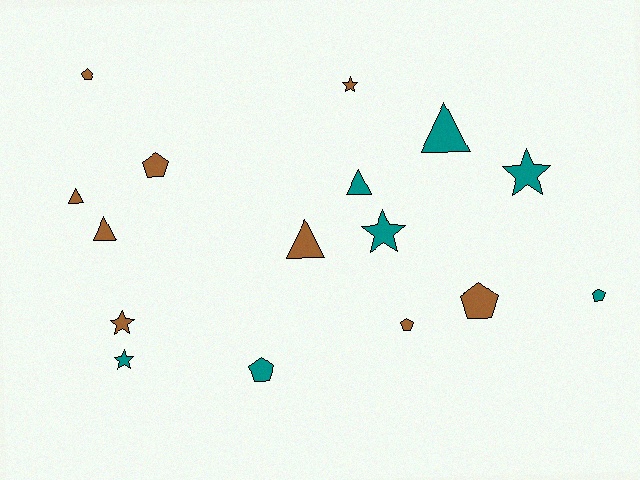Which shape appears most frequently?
Pentagon, with 6 objects.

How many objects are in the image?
There are 16 objects.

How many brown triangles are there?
There are 3 brown triangles.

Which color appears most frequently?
Brown, with 9 objects.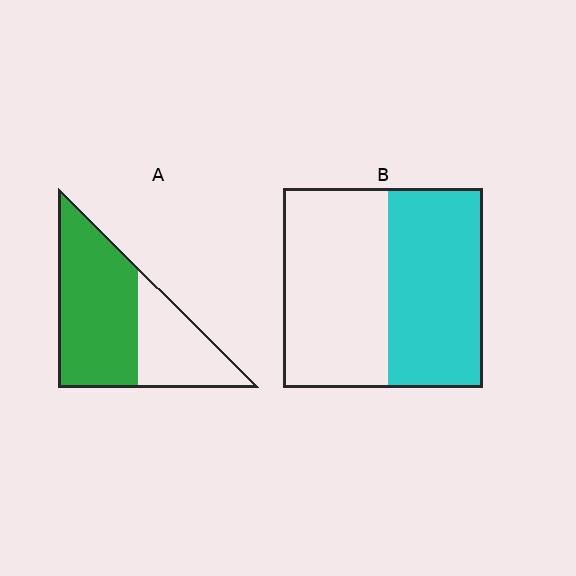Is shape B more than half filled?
Roughly half.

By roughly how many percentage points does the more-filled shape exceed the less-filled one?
By roughly 15 percentage points (A over B).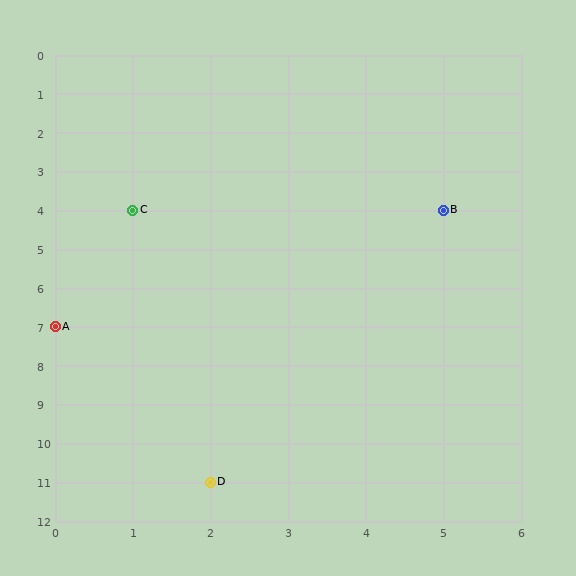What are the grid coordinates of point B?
Point B is at grid coordinates (5, 4).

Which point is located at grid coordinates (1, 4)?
Point C is at (1, 4).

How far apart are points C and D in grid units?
Points C and D are 1 column and 7 rows apart (about 7.1 grid units diagonally).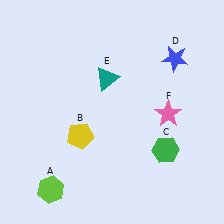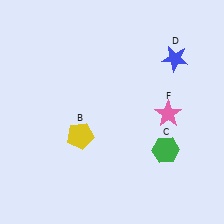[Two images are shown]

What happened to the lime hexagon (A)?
The lime hexagon (A) was removed in Image 2. It was in the bottom-left area of Image 1.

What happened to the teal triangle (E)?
The teal triangle (E) was removed in Image 2. It was in the top-left area of Image 1.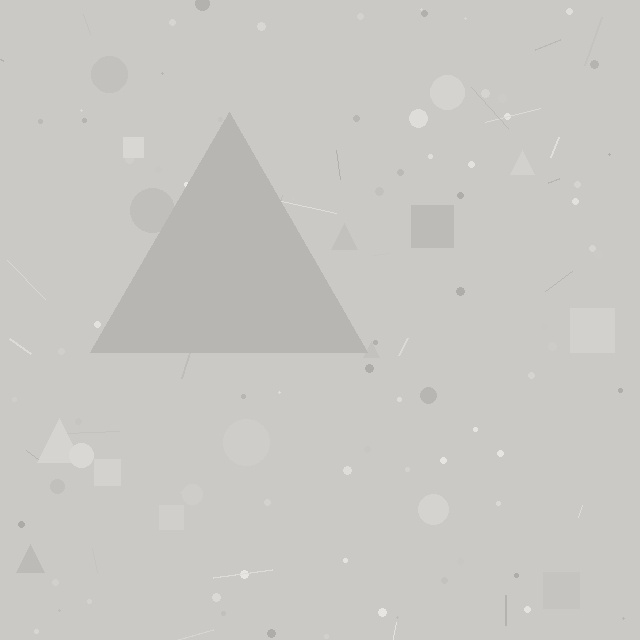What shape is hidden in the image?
A triangle is hidden in the image.